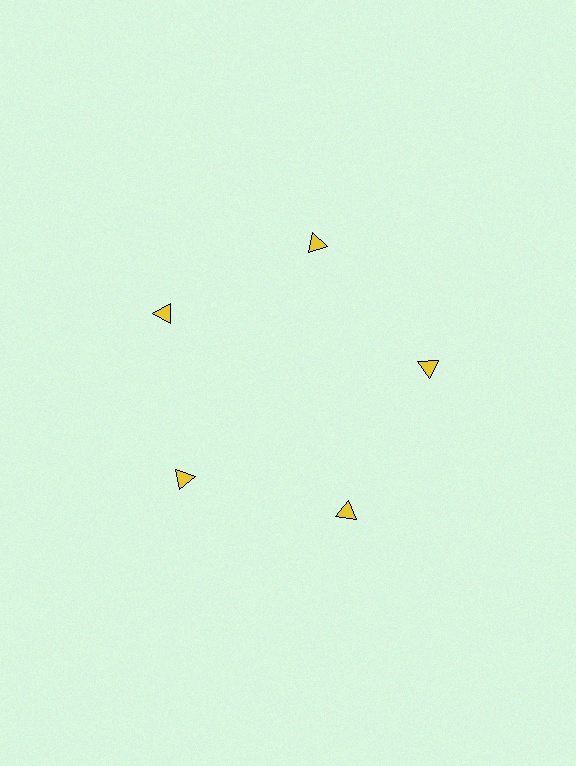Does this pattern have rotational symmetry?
Yes, this pattern has 5-fold rotational symmetry. It looks the same after rotating 72 degrees around the center.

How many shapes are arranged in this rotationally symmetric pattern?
There are 5 shapes, arranged in 5 groups of 1.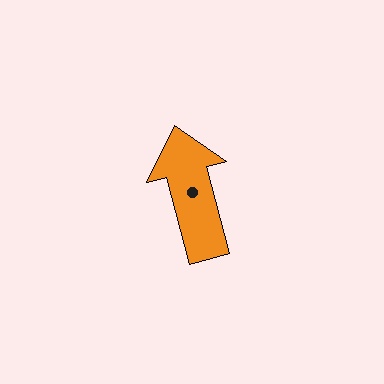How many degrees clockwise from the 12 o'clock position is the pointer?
Approximately 345 degrees.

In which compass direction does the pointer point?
North.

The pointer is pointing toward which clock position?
Roughly 12 o'clock.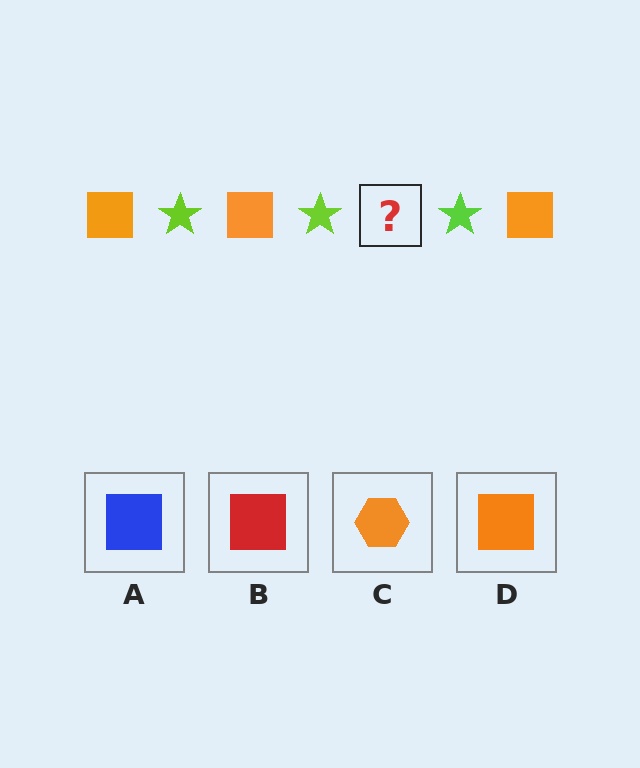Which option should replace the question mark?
Option D.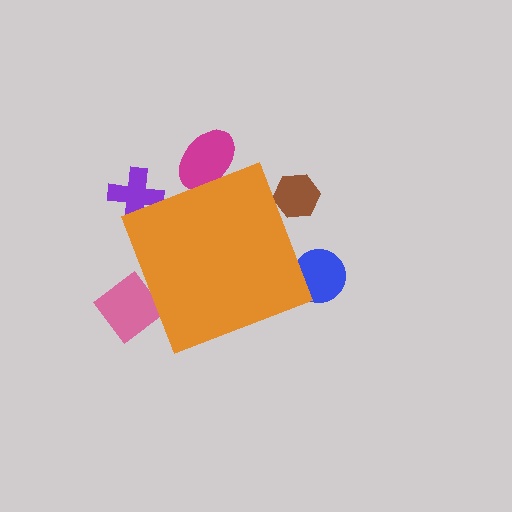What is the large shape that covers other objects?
An orange diamond.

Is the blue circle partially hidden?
Yes, the blue circle is partially hidden behind the orange diamond.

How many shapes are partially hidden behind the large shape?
5 shapes are partially hidden.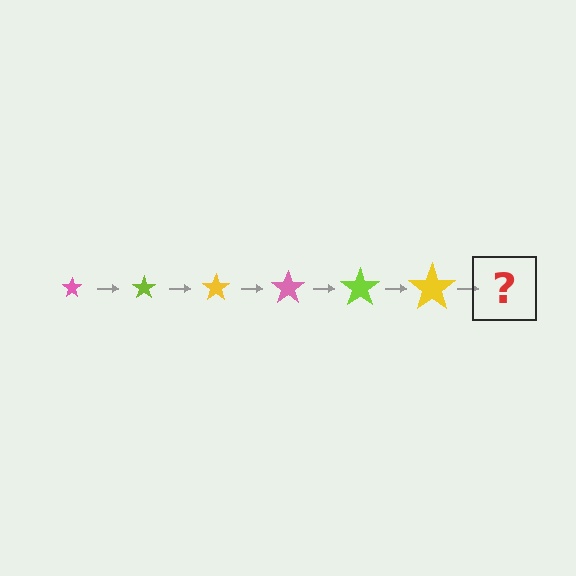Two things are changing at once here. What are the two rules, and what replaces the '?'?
The two rules are that the star grows larger each step and the color cycles through pink, lime, and yellow. The '?' should be a pink star, larger than the previous one.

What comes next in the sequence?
The next element should be a pink star, larger than the previous one.